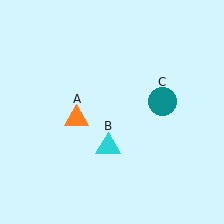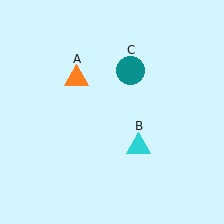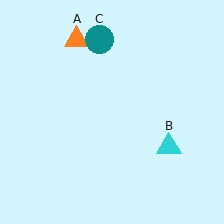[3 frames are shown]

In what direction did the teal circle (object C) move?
The teal circle (object C) moved up and to the left.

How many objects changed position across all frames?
3 objects changed position: orange triangle (object A), cyan triangle (object B), teal circle (object C).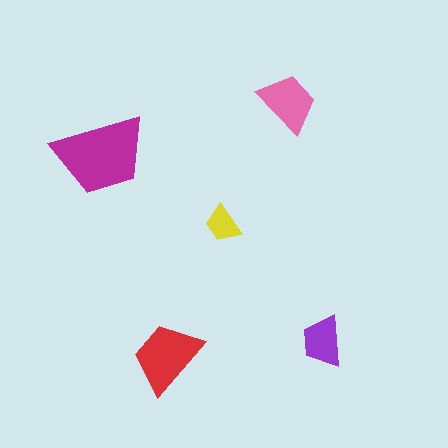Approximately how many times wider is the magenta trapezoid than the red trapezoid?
About 1.5 times wider.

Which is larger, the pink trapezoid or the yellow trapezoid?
The pink one.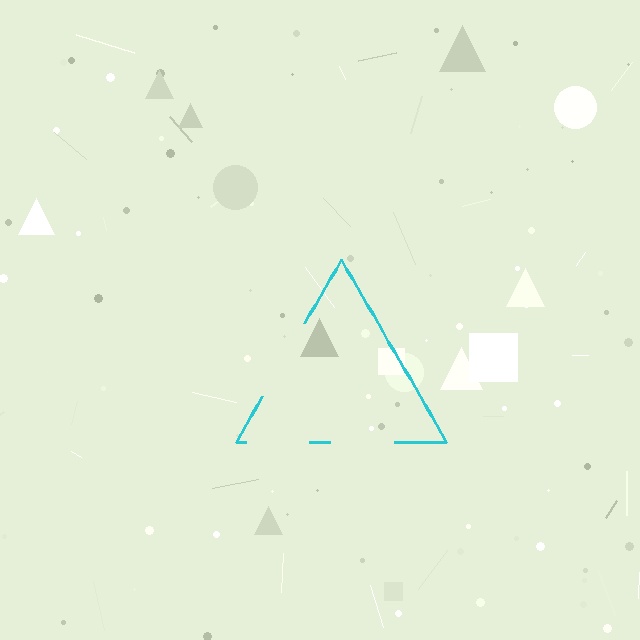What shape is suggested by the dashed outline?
The dashed outline suggests a triangle.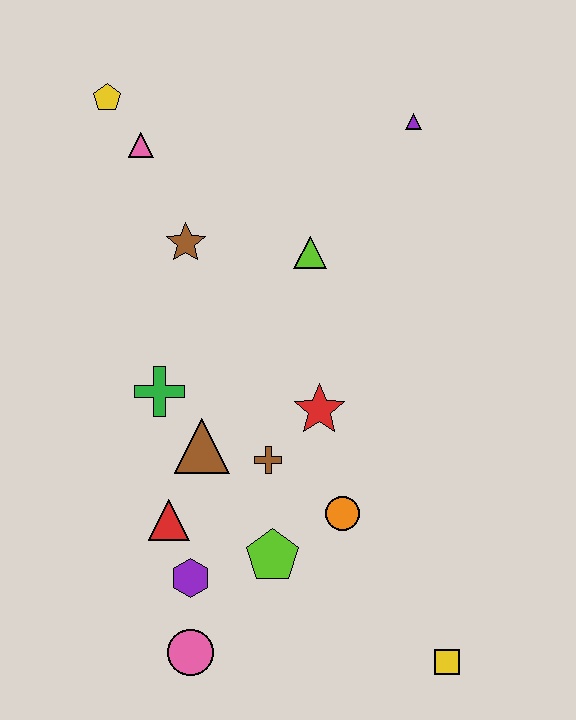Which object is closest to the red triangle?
The purple hexagon is closest to the red triangle.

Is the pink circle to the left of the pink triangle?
No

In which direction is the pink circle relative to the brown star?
The pink circle is below the brown star.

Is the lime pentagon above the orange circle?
No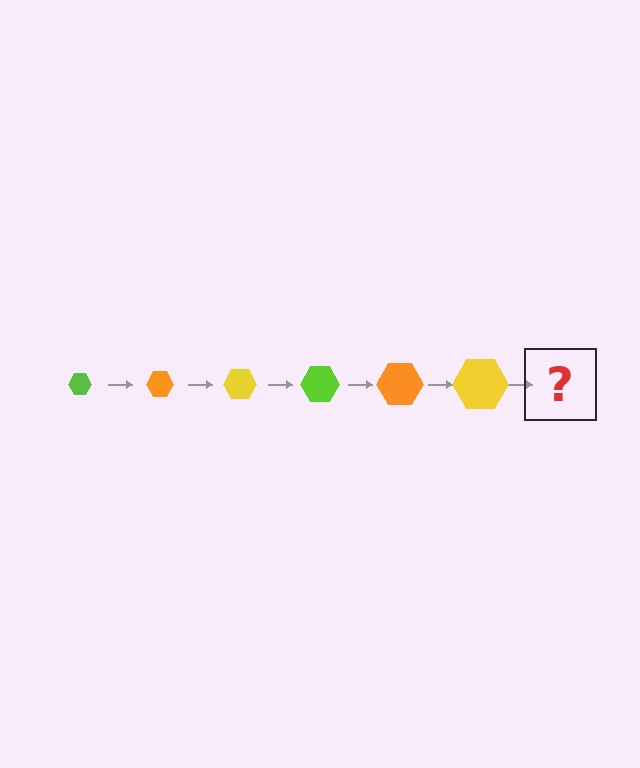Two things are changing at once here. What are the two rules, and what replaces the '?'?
The two rules are that the hexagon grows larger each step and the color cycles through lime, orange, and yellow. The '?' should be a lime hexagon, larger than the previous one.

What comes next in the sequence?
The next element should be a lime hexagon, larger than the previous one.